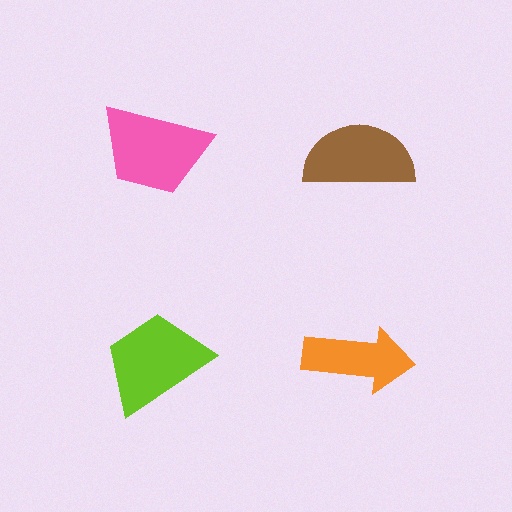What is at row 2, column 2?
An orange arrow.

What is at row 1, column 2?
A brown semicircle.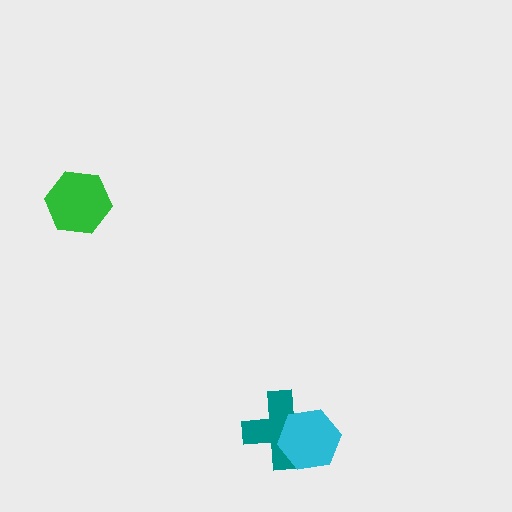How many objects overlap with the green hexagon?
0 objects overlap with the green hexagon.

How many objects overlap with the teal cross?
1 object overlaps with the teal cross.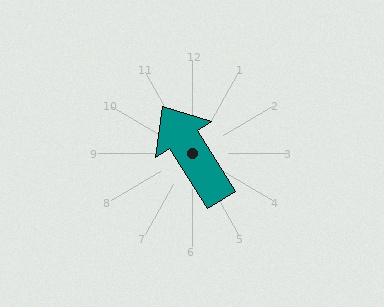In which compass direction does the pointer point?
Northwest.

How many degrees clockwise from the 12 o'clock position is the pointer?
Approximately 327 degrees.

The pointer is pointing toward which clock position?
Roughly 11 o'clock.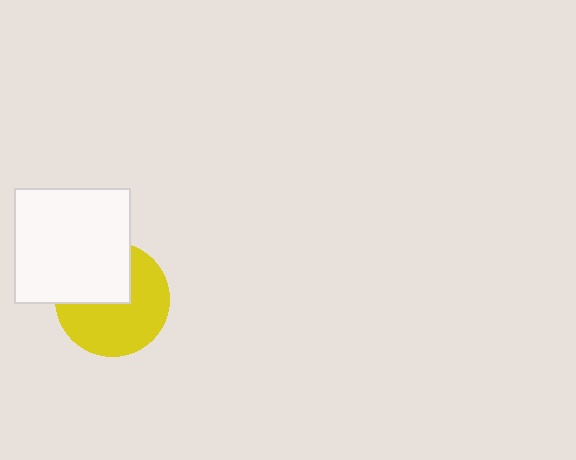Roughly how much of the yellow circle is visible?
About half of it is visible (roughly 62%).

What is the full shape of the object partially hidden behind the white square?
The partially hidden object is a yellow circle.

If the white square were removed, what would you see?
You would see the complete yellow circle.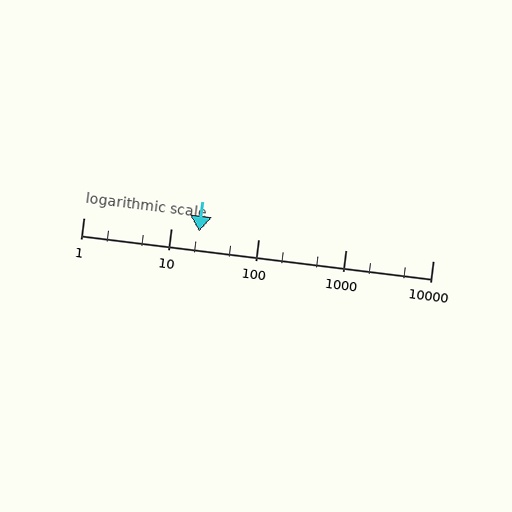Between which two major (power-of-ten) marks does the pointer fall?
The pointer is between 10 and 100.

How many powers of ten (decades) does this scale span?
The scale spans 4 decades, from 1 to 10000.